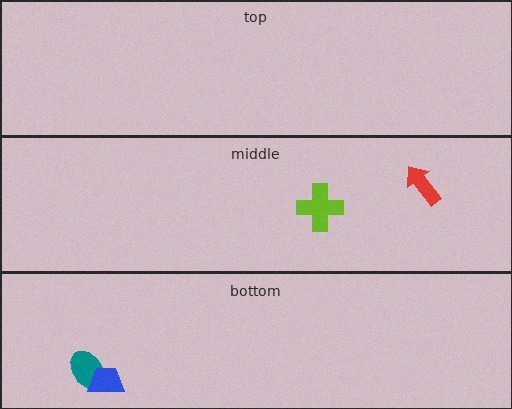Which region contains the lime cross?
The middle region.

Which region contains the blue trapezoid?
The bottom region.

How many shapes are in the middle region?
2.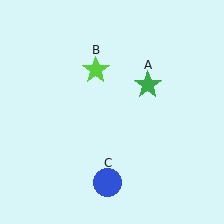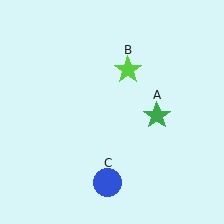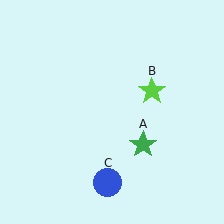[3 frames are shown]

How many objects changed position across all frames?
2 objects changed position: green star (object A), lime star (object B).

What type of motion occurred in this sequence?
The green star (object A), lime star (object B) rotated clockwise around the center of the scene.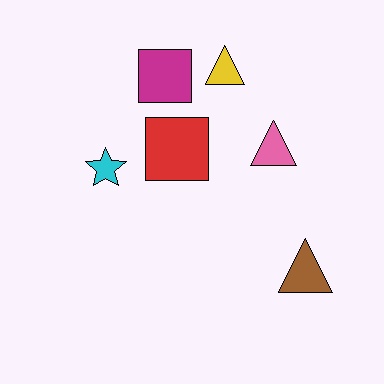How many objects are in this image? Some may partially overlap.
There are 6 objects.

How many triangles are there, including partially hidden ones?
There are 3 triangles.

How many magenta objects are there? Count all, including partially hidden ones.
There is 1 magenta object.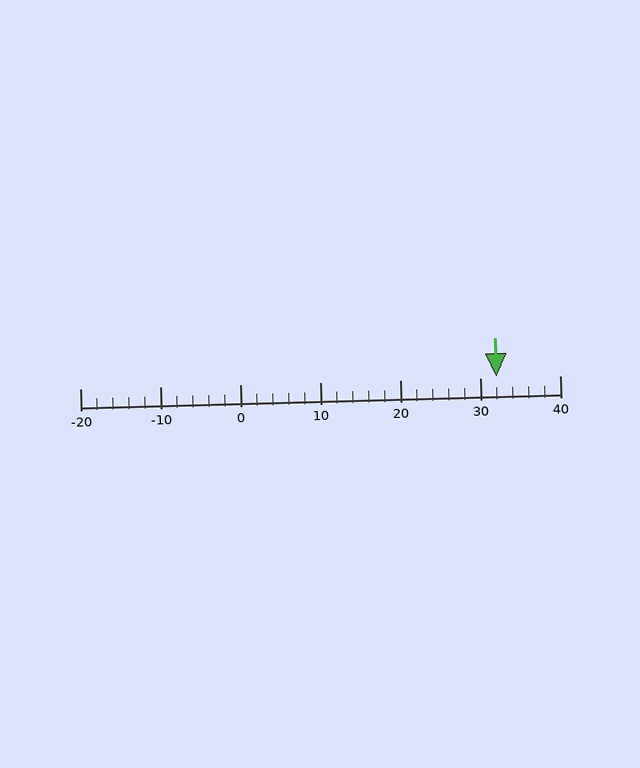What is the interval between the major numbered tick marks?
The major tick marks are spaced 10 units apart.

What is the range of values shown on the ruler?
The ruler shows values from -20 to 40.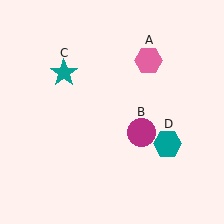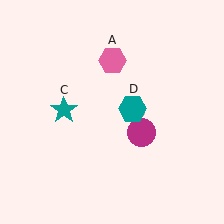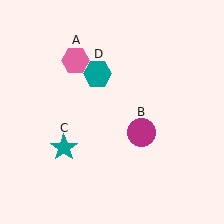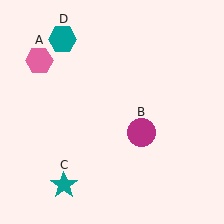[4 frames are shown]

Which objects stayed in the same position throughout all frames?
Magenta circle (object B) remained stationary.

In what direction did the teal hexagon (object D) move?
The teal hexagon (object D) moved up and to the left.